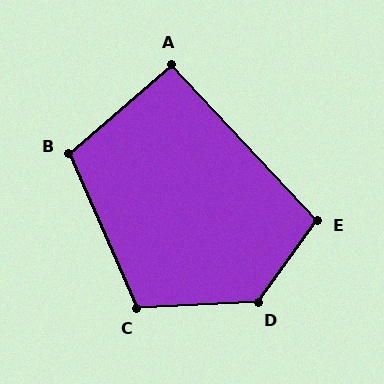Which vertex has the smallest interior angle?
A, at approximately 92 degrees.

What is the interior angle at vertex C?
Approximately 111 degrees (obtuse).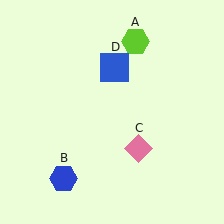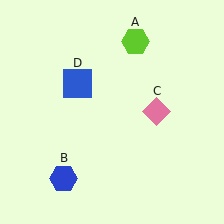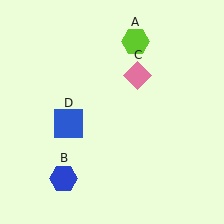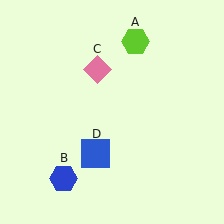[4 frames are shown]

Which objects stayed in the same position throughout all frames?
Lime hexagon (object A) and blue hexagon (object B) remained stationary.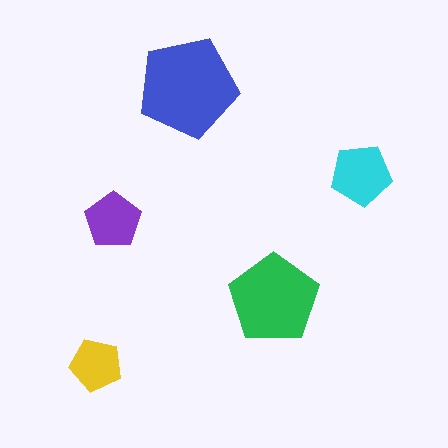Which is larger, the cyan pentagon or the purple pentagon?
The cyan one.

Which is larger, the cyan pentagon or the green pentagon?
The green one.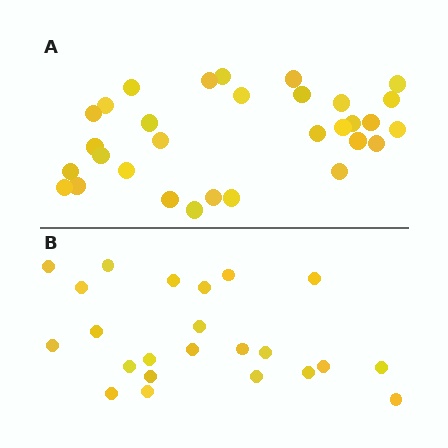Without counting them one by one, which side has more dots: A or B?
Region A (the top region) has more dots.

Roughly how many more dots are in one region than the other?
Region A has roughly 8 or so more dots than region B.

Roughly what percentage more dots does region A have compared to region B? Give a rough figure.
About 35% more.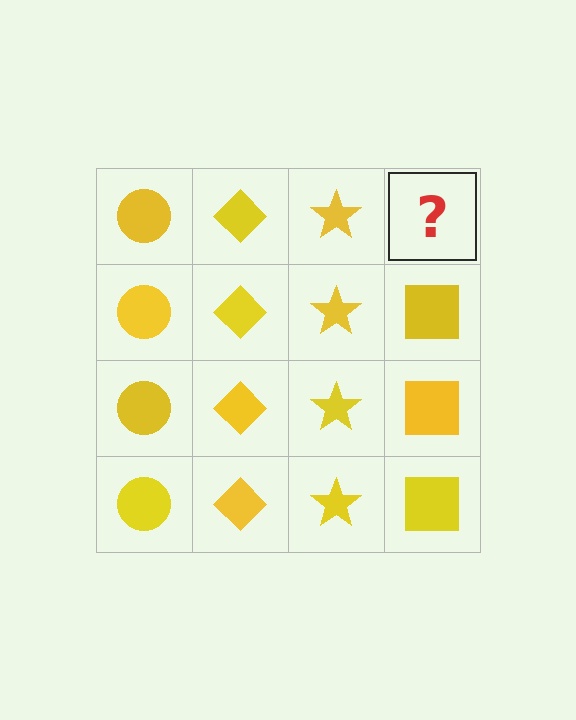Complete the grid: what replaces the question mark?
The question mark should be replaced with a yellow square.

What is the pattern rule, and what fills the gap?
The rule is that each column has a consistent shape. The gap should be filled with a yellow square.